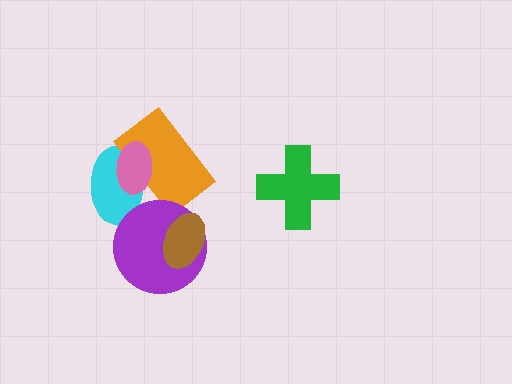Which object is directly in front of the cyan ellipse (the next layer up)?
The orange rectangle is directly in front of the cyan ellipse.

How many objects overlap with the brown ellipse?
1 object overlaps with the brown ellipse.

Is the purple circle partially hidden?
Yes, it is partially covered by another shape.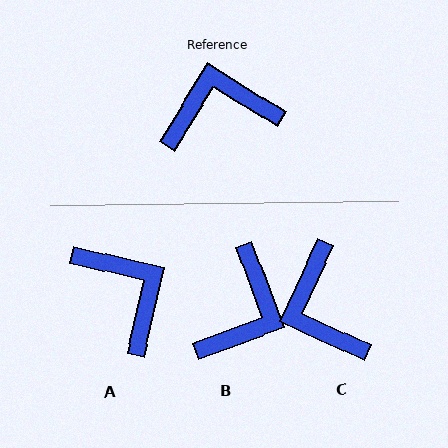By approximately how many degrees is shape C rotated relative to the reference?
Approximately 97 degrees counter-clockwise.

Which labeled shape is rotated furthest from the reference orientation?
B, about 128 degrees away.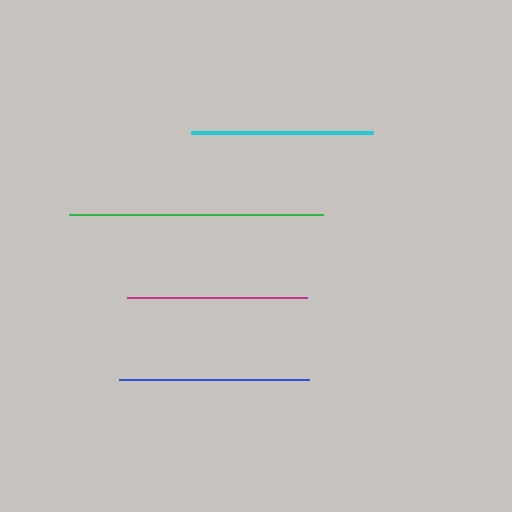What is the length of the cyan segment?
The cyan segment is approximately 181 pixels long.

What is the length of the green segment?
The green segment is approximately 253 pixels long.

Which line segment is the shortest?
The magenta line is the shortest at approximately 180 pixels.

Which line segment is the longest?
The green line is the longest at approximately 253 pixels.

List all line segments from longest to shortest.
From longest to shortest: green, blue, cyan, magenta.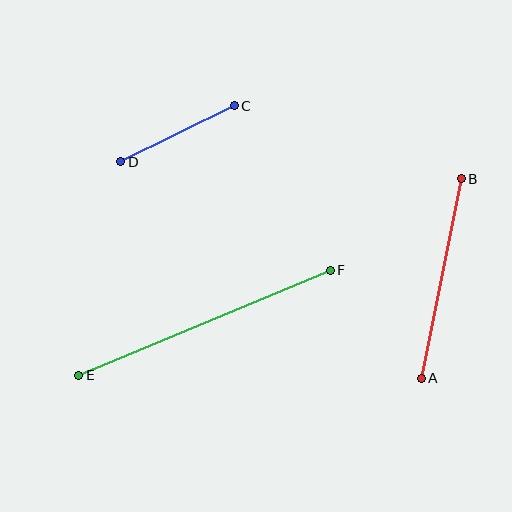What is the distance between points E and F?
The distance is approximately 273 pixels.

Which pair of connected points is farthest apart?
Points E and F are farthest apart.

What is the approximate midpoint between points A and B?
The midpoint is at approximately (441, 278) pixels.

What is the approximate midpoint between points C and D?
The midpoint is at approximately (177, 134) pixels.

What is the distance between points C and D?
The distance is approximately 127 pixels.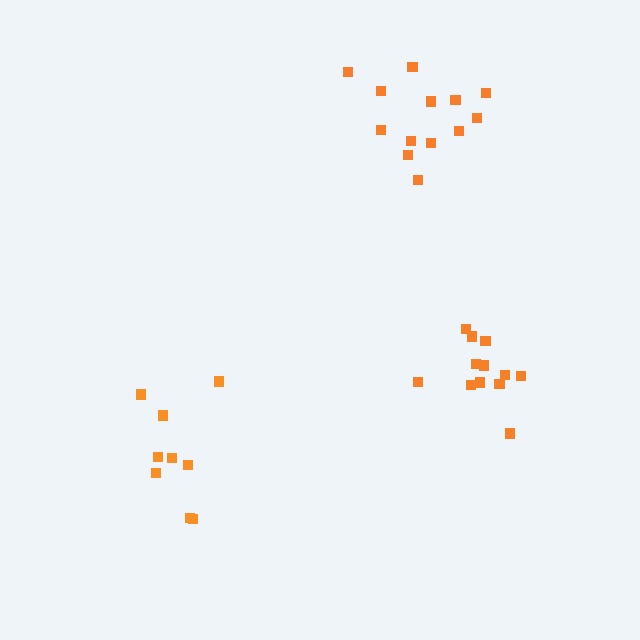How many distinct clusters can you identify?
There are 3 distinct clusters.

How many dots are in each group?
Group 1: 13 dots, Group 2: 12 dots, Group 3: 9 dots (34 total).